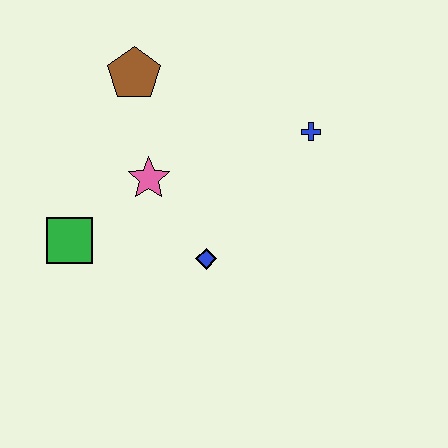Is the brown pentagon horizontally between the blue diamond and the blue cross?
No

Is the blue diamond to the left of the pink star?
No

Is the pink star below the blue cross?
Yes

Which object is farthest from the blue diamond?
The brown pentagon is farthest from the blue diamond.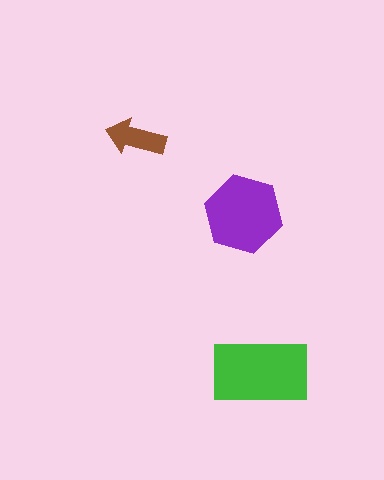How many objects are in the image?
There are 3 objects in the image.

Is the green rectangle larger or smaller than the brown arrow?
Larger.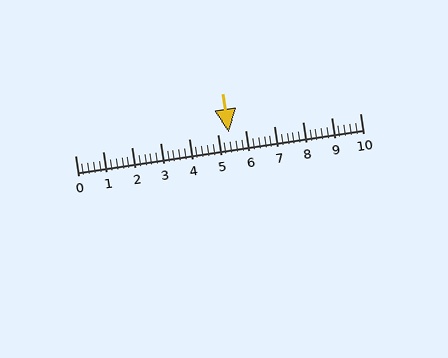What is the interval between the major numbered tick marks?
The major tick marks are spaced 1 units apart.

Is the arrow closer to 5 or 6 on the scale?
The arrow is closer to 5.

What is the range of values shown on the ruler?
The ruler shows values from 0 to 10.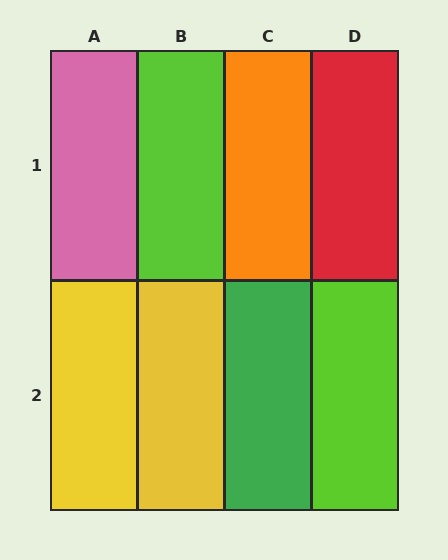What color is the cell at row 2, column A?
Yellow.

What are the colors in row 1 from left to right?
Pink, lime, orange, red.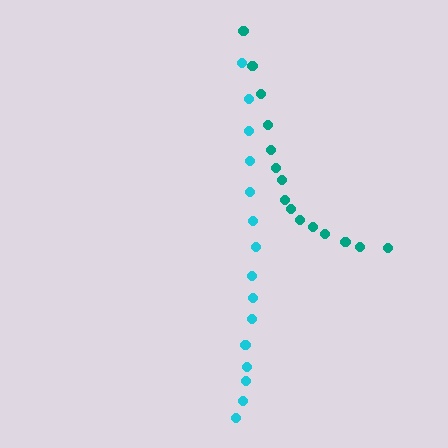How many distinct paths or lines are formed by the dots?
There are 2 distinct paths.